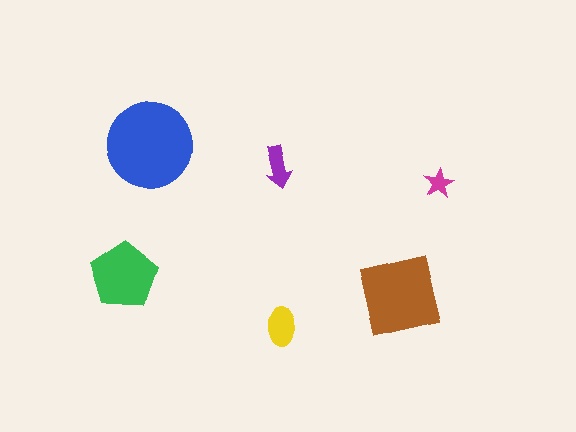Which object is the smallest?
The magenta star.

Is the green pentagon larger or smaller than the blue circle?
Smaller.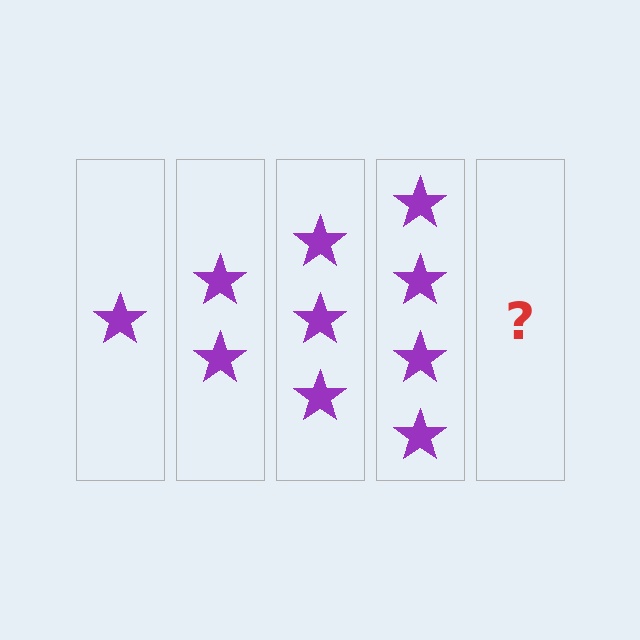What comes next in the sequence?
The next element should be 5 stars.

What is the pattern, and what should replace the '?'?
The pattern is that each step adds one more star. The '?' should be 5 stars.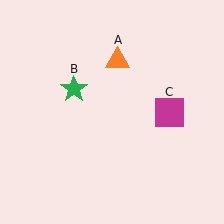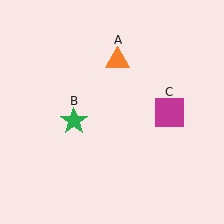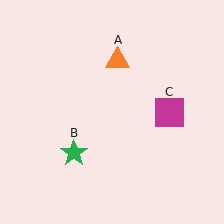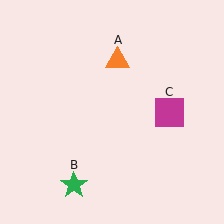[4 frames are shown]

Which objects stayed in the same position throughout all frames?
Orange triangle (object A) and magenta square (object C) remained stationary.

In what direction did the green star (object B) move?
The green star (object B) moved down.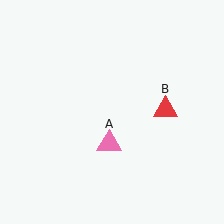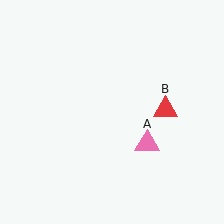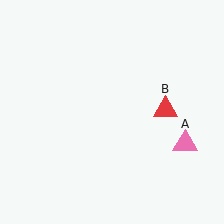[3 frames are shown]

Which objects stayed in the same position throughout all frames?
Red triangle (object B) remained stationary.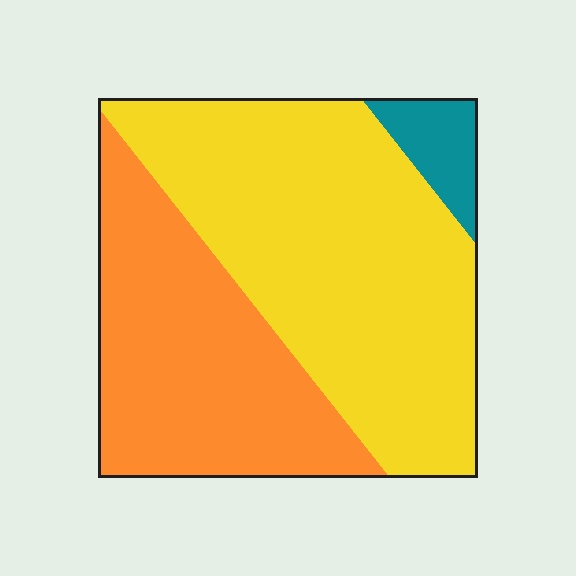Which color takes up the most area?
Yellow, at roughly 55%.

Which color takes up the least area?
Teal, at roughly 5%.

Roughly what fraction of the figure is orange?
Orange takes up about three eighths (3/8) of the figure.